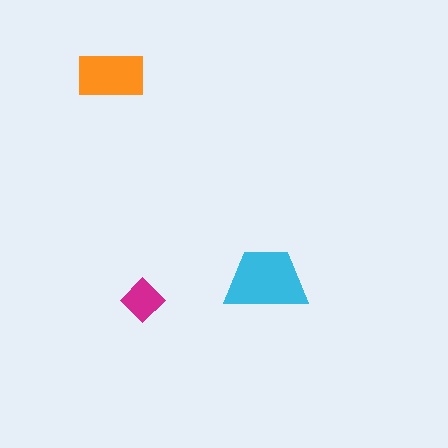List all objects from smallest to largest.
The magenta diamond, the orange rectangle, the cyan trapezoid.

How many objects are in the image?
There are 3 objects in the image.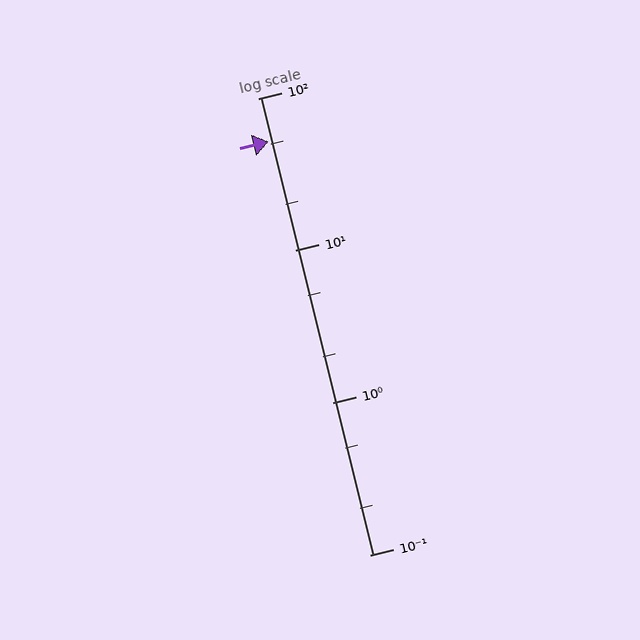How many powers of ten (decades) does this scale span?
The scale spans 3 decades, from 0.1 to 100.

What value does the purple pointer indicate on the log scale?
The pointer indicates approximately 52.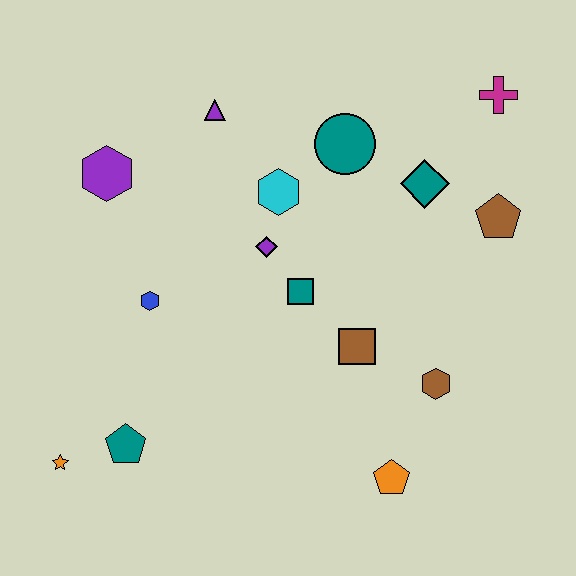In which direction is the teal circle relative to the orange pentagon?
The teal circle is above the orange pentagon.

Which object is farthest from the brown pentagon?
The orange star is farthest from the brown pentagon.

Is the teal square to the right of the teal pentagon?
Yes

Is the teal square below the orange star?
No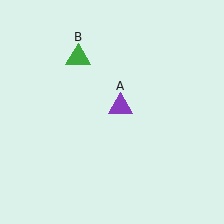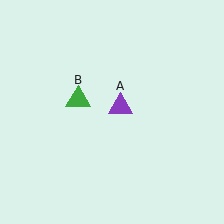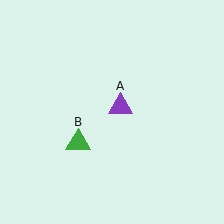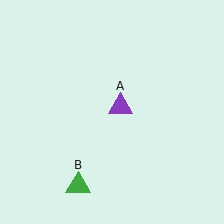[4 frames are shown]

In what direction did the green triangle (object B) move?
The green triangle (object B) moved down.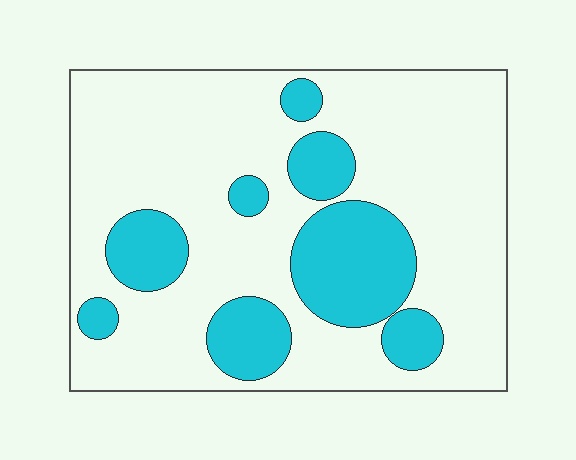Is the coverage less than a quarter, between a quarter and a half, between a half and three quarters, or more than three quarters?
Less than a quarter.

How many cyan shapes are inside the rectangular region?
8.